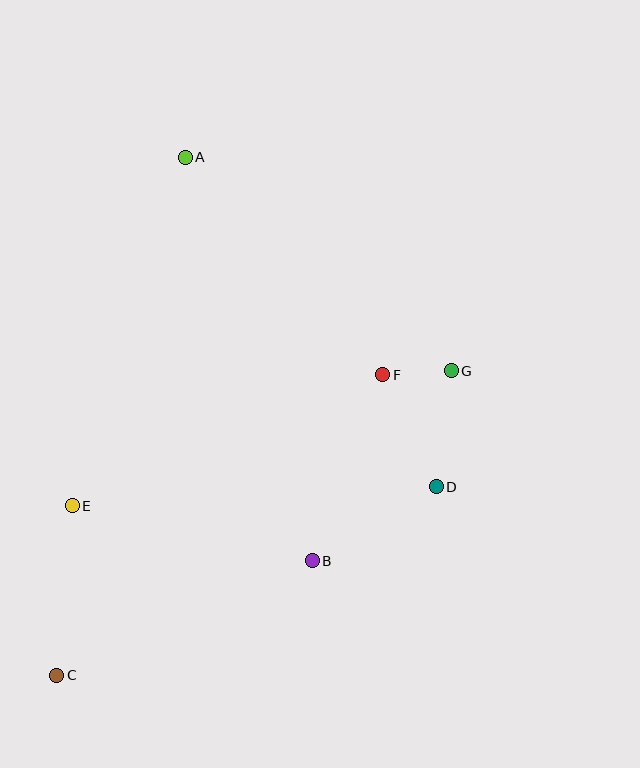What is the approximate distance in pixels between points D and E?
The distance between D and E is approximately 365 pixels.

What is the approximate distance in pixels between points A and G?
The distance between A and G is approximately 341 pixels.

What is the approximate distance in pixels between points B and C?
The distance between B and C is approximately 280 pixels.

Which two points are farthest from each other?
Points A and C are farthest from each other.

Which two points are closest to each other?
Points F and G are closest to each other.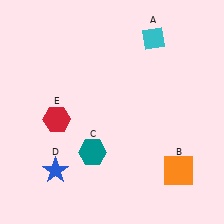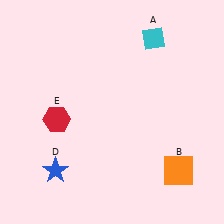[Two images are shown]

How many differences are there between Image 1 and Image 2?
There is 1 difference between the two images.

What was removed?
The teal hexagon (C) was removed in Image 2.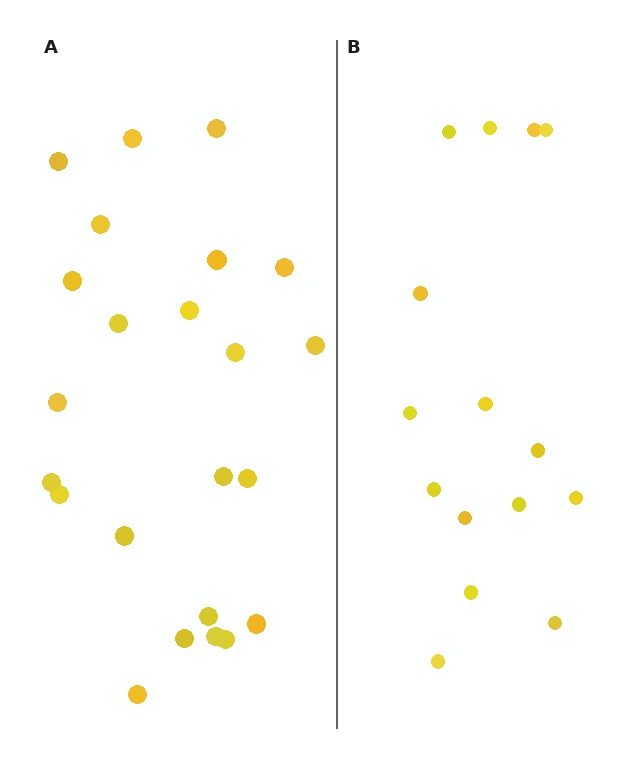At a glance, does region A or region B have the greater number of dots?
Region A (the left region) has more dots.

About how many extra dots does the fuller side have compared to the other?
Region A has roughly 8 or so more dots than region B.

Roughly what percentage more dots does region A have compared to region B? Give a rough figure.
About 55% more.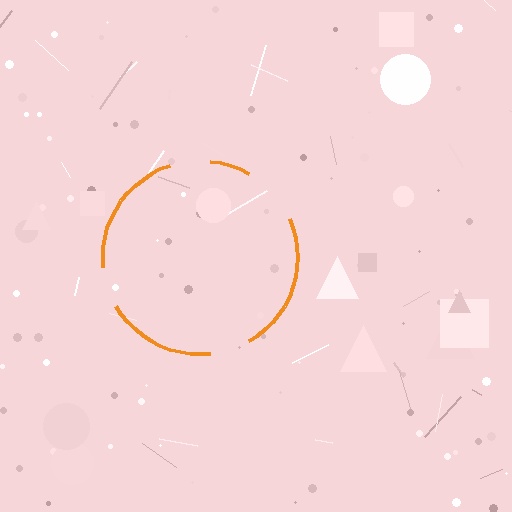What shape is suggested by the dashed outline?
The dashed outline suggests a circle.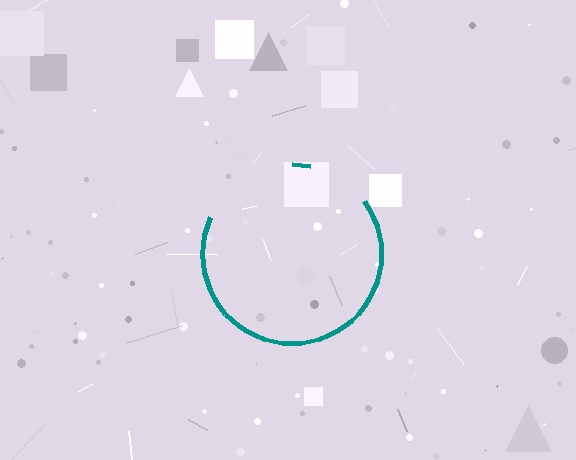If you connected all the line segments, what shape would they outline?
They would outline a circle.